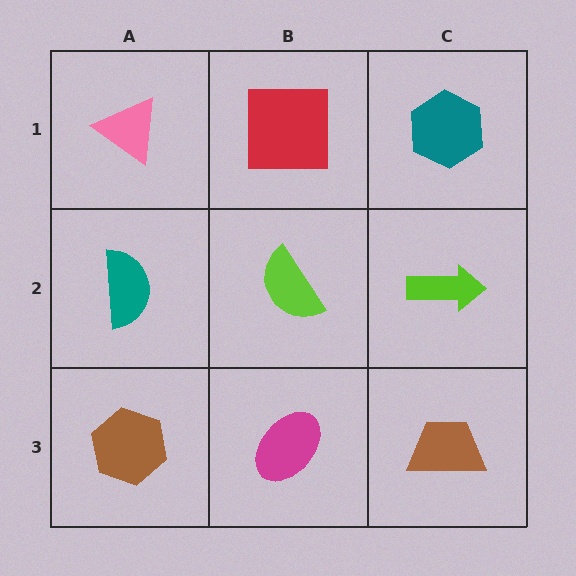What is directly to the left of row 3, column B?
A brown hexagon.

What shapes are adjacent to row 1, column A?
A teal semicircle (row 2, column A), a red square (row 1, column B).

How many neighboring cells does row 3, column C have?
2.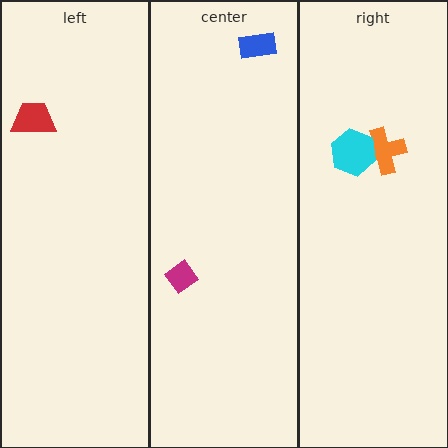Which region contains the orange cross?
The right region.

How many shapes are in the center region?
2.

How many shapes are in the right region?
2.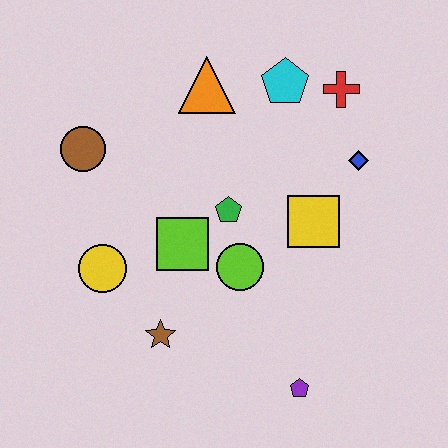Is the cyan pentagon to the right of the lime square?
Yes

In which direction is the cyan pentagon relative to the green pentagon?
The cyan pentagon is above the green pentagon.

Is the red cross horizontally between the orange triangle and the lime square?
No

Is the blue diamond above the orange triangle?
No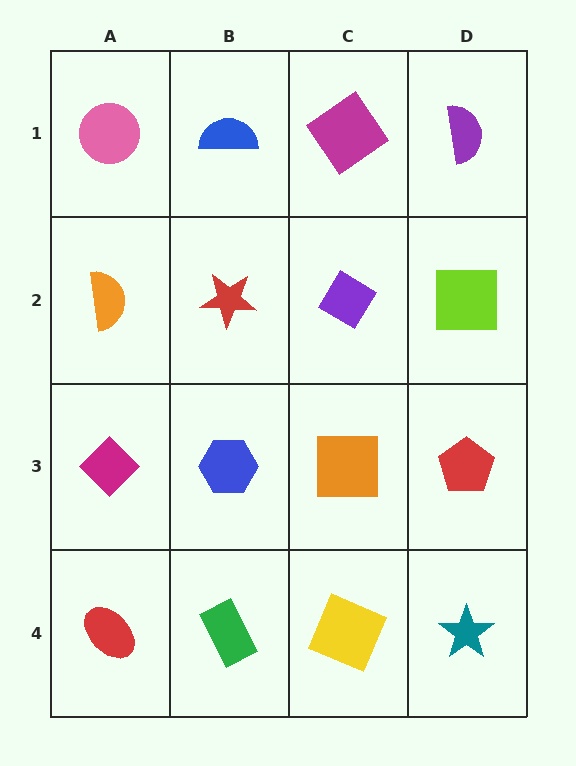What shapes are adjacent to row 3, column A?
An orange semicircle (row 2, column A), a red ellipse (row 4, column A), a blue hexagon (row 3, column B).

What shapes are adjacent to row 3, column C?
A purple diamond (row 2, column C), a yellow square (row 4, column C), a blue hexagon (row 3, column B), a red pentagon (row 3, column D).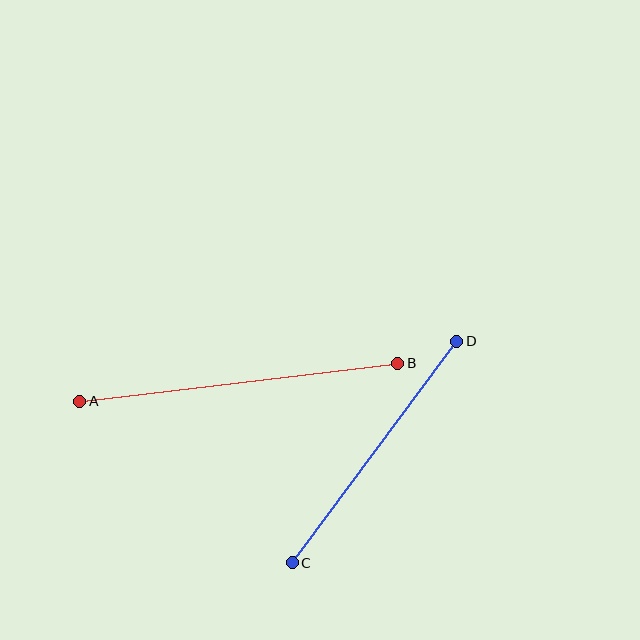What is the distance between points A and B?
The distance is approximately 321 pixels.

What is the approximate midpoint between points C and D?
The midpoint is at approximately (374, 452) pixels.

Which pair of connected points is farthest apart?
Points A and B are farthest apart.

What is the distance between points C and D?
The distance is approximately 276 pixels.